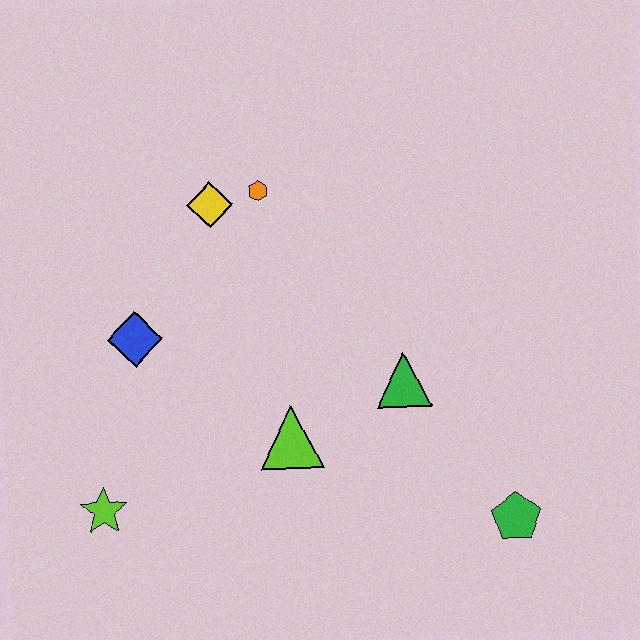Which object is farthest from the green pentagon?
The yellow diamond is farthest from the green pentagon.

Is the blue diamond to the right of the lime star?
Yes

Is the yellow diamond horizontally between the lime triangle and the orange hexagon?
No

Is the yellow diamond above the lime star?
Yes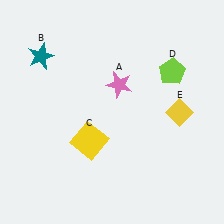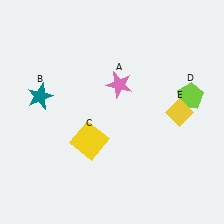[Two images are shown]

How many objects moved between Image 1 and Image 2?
2 objects moved between the two images.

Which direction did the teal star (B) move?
The teal star (B) moved down.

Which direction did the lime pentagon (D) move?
The lime pentagon (D) moved down.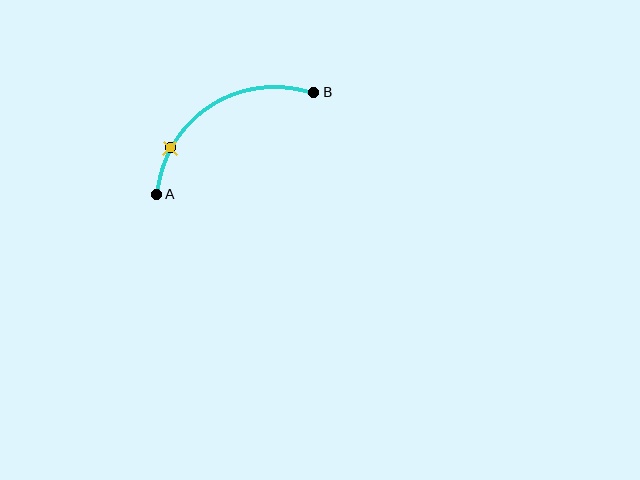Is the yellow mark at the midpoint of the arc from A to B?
No. The yellow mark lies on the arc but is closer to endpoint A. The arc midpoint would be at the point on the curve equidistant along the arc from both A and B.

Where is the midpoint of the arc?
The arc midpoint is the point on the curve farthest from the straight line joining A and B. It sits above that line.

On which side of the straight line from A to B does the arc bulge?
The arc bulges above the straight line connecting A and B.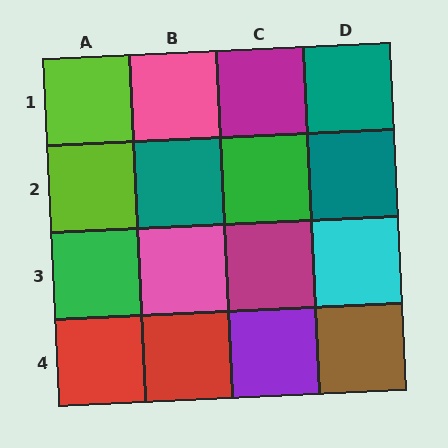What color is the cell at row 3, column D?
Cyan.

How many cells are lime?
2 cells are lime.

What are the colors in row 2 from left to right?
Lime, teal, green, teal.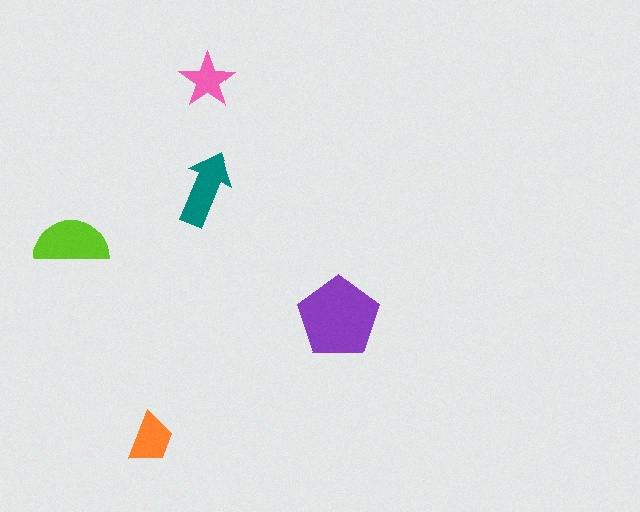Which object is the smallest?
The pink star.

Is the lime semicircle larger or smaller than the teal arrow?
Larger.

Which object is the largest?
The purple pentagon.